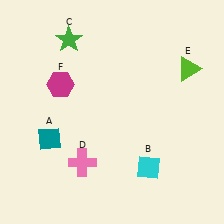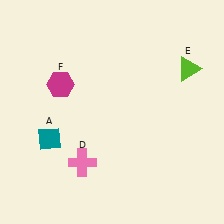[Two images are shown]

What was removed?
The cyan diamond (B), the green star (C) were removed in Image 2.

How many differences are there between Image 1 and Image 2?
There are 2 differences between the two images.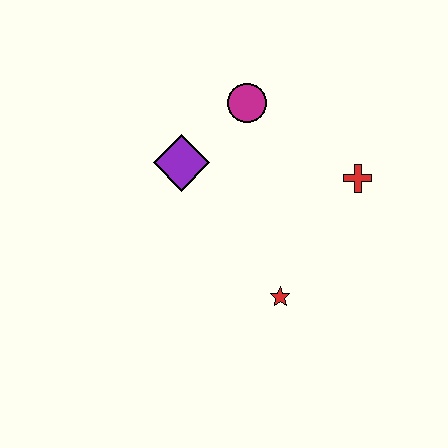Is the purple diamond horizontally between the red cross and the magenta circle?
No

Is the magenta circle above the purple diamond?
Yes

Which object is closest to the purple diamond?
The magenta circle is closest to the purple diamond.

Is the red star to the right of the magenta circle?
Yes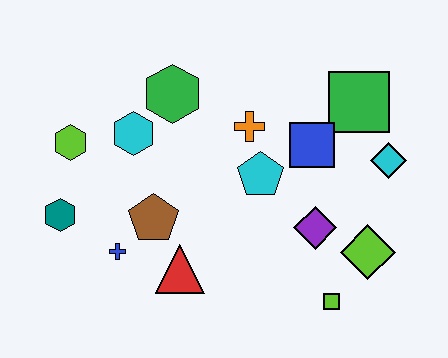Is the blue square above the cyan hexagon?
No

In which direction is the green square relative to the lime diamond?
The green square is above the lime diamond.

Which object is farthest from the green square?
The teal hexagon is farthest from the green square.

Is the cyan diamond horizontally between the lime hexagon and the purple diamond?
No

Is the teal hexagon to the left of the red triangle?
Yes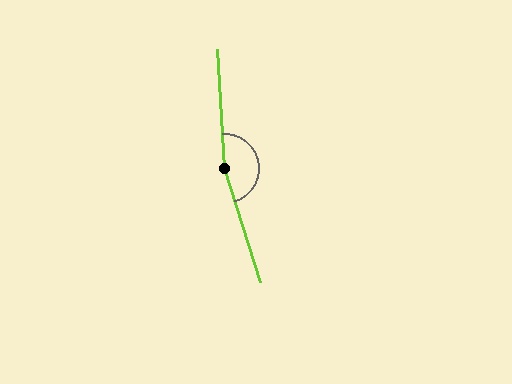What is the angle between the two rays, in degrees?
Approximately 166 degrees.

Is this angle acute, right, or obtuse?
It is obtuse.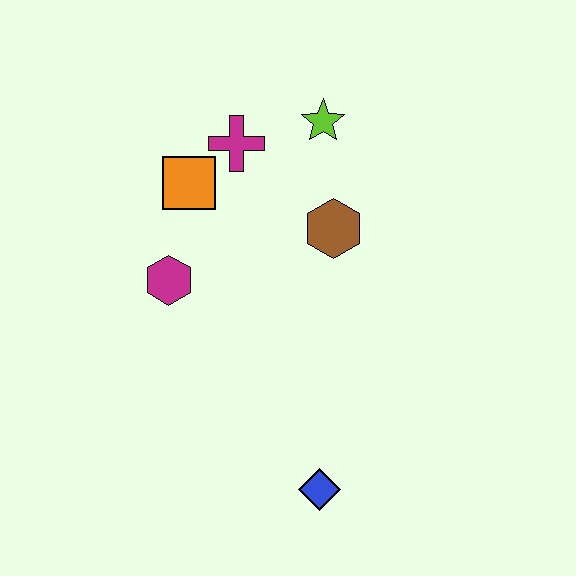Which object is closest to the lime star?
The magenta cross is closest to the lime star.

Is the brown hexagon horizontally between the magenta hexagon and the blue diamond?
No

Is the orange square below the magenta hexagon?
No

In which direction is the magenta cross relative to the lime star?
The magenta cross is to the left of the lime star.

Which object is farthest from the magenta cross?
The blue diamond is farthest from the magenta cross.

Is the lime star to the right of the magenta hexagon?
Yes